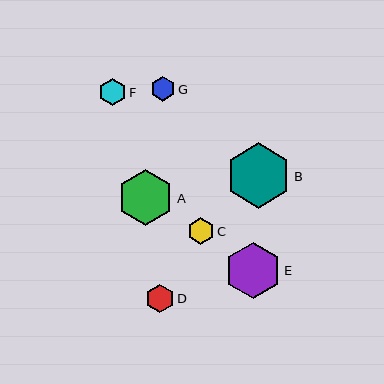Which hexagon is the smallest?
Hexagon G is the smallest with a size of approximately 25 pixels.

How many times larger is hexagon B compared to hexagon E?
Hexagon B is approximately 1.2 times the size of hexagon E.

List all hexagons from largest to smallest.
From largest to smallest: B, E, A, D, F, C, G.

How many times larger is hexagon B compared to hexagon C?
Hexagon B is approximately 2.5 times the size of hexagon C.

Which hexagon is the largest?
Hexagon B is the largest with a size of approximately 65 pixels.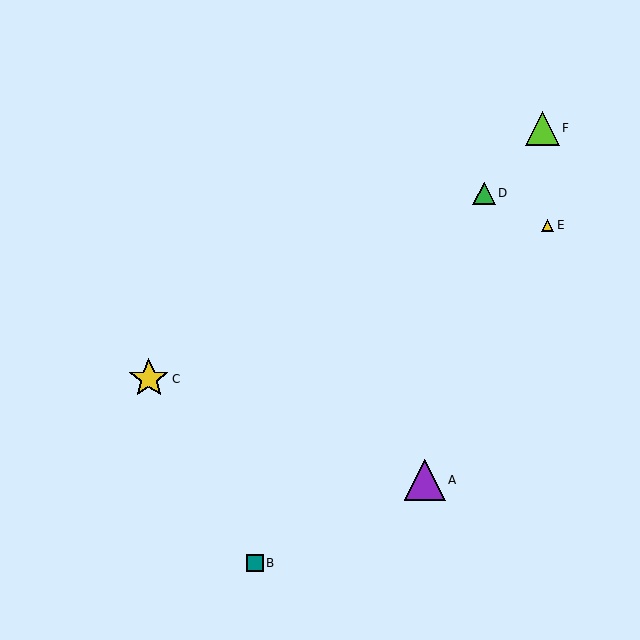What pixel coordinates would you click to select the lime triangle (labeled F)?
Click at (542, 128) to select the lime triangle F.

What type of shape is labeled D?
Shape D is a green triangle.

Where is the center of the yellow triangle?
The center of the yellow triangle is at (548, 225).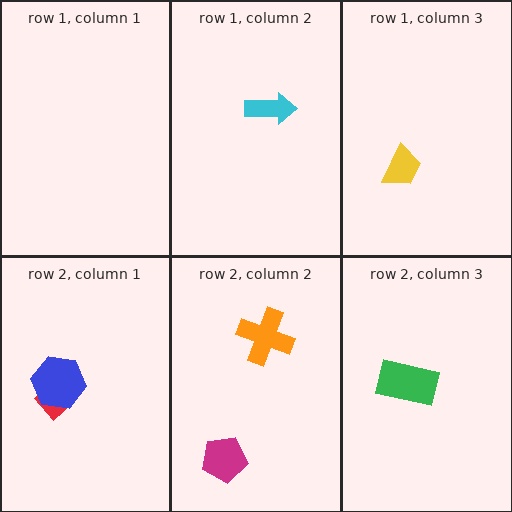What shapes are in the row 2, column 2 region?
The magenta pentagon, the orange cross.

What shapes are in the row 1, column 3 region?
The yellow trapezoid.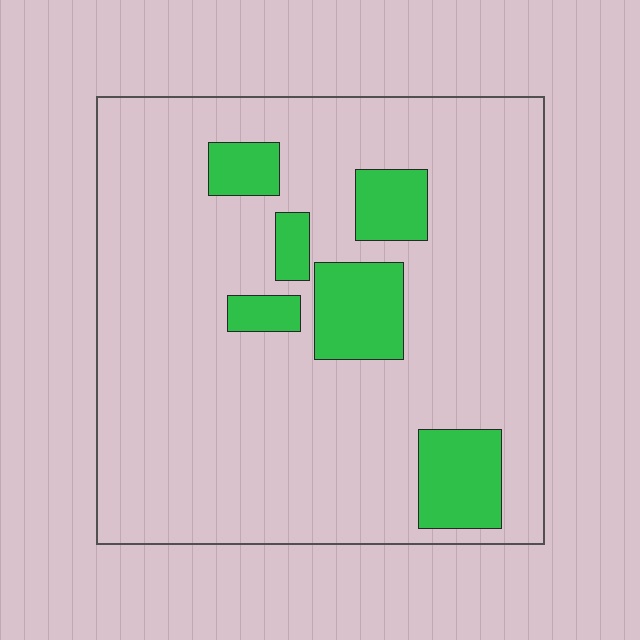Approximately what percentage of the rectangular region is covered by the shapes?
Approximately 15%.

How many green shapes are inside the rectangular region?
6.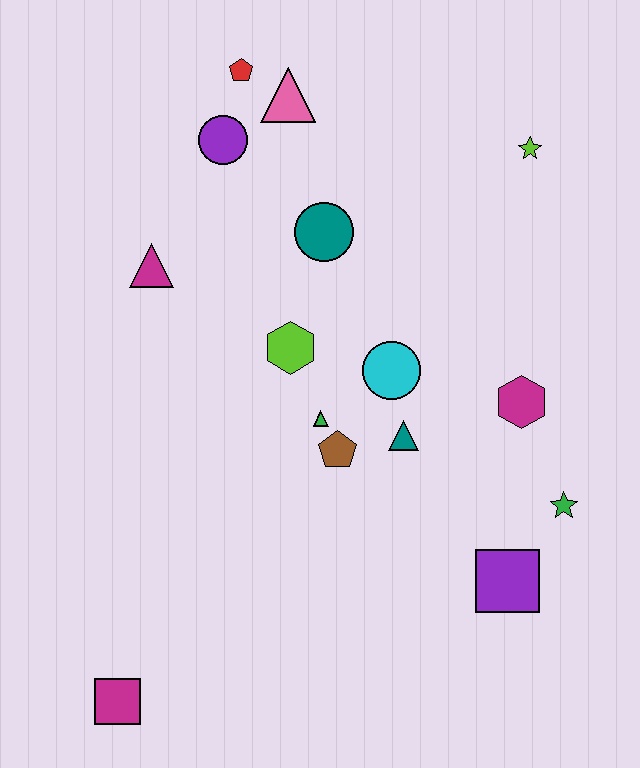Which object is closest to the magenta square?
The brown pentagon is closest to the magenta square.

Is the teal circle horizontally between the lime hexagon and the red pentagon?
No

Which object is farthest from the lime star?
The magenta square is farthest from the lime star.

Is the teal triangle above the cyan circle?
No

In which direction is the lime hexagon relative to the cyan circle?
The lime hexagon is to the left of the cyan circle.